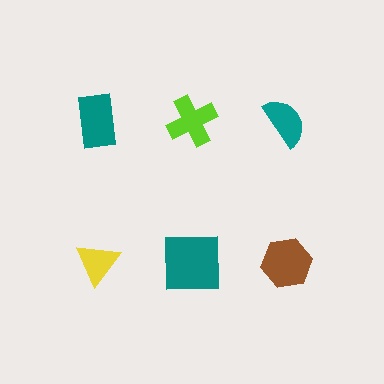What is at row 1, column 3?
A teal semicircle.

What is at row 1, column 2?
A lime cross.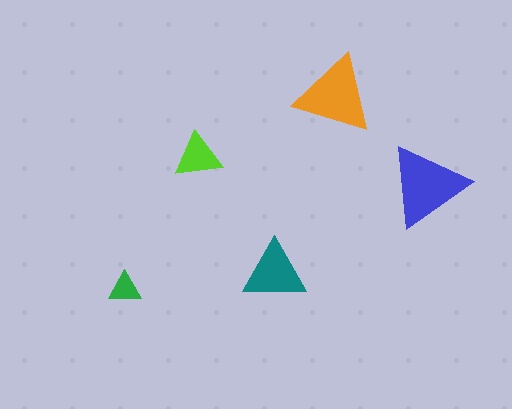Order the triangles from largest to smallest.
the blue one, the orange one, the teal one, the lime one, the green one.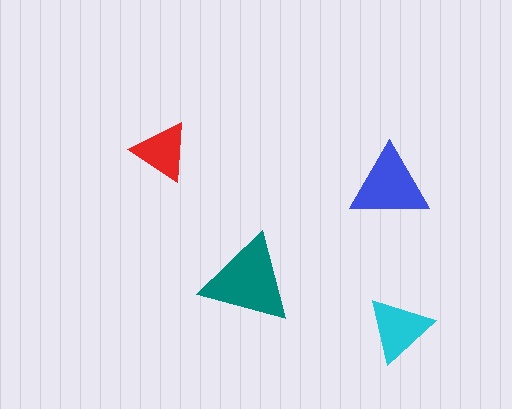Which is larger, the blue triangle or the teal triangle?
The teal one.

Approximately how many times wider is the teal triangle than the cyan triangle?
About 1.5 times wider.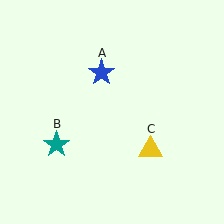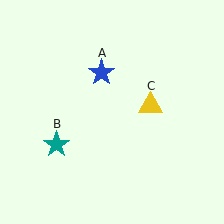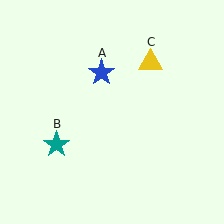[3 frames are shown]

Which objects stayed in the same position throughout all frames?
Blue star (object A) and teal star (object B) remained stationary.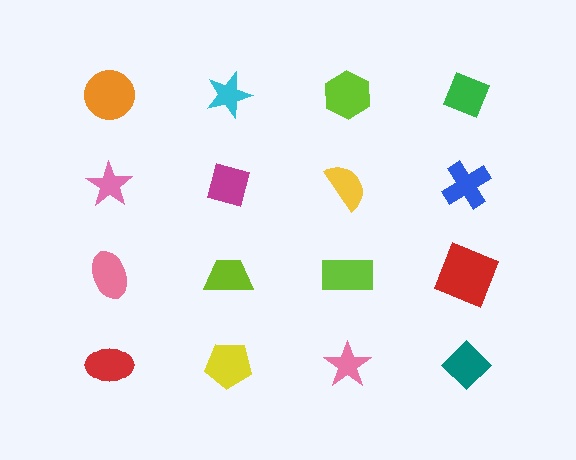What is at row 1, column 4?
A green diamond.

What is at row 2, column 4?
A blue cross.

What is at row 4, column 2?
A yellow pentagon.